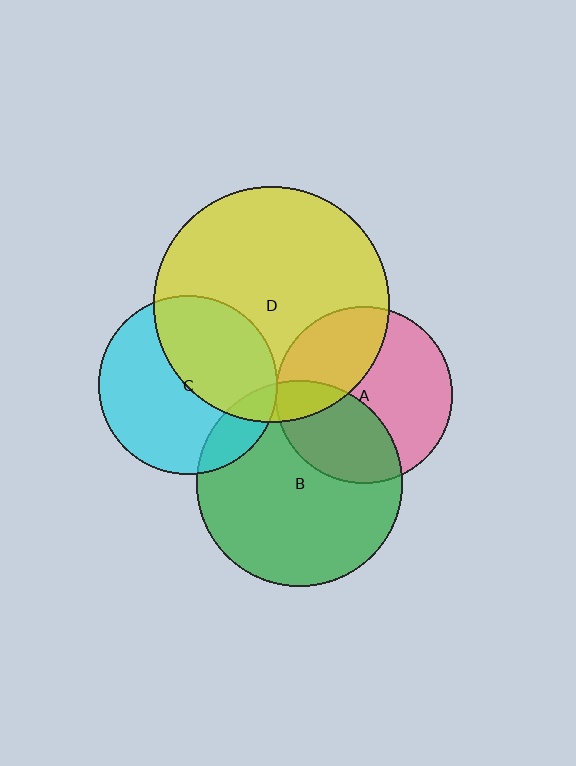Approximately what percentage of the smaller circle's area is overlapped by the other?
Approximately 45%.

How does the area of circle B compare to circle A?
Approximately 1.4 times.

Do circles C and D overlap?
Yes.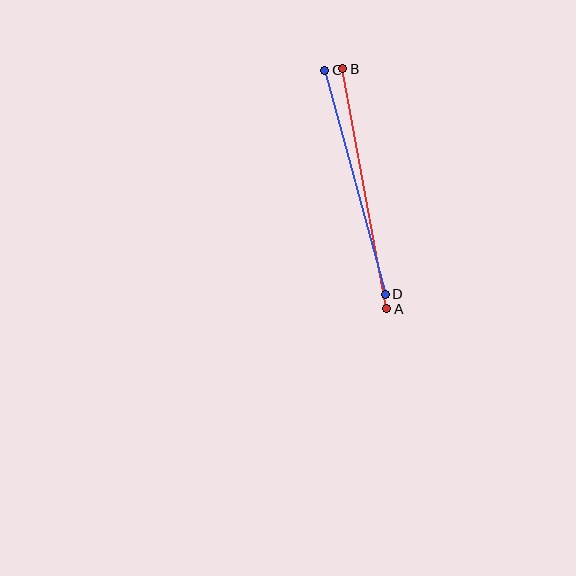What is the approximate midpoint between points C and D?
The midpoint is at approximately (355, 182) pixels.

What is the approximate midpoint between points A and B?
The midpoint is at approximately (365, 189) pixels.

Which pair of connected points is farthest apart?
Points A and B are farthest apart.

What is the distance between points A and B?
The distance is approximately 244 pixels.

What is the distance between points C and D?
The distance is approximately 232 pixels.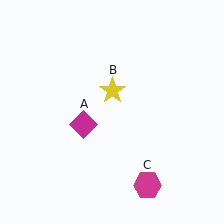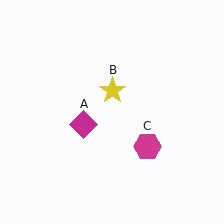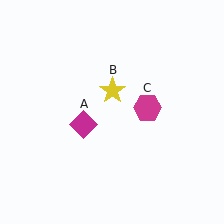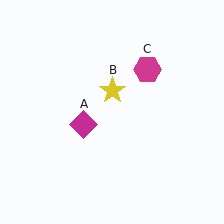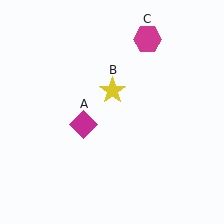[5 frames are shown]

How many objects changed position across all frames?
1 object changed position: magenta hexagon (object C).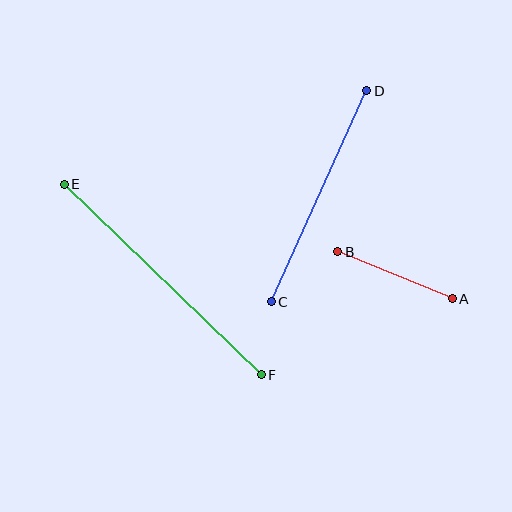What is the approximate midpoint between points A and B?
The midpoint is at approximately (395, 275) pixels.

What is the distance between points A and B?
The distance is approximately 124 pixels.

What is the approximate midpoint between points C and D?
The midpoint is at approximately (319, 196) pixels.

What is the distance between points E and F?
The distance is approximately 274 pixels.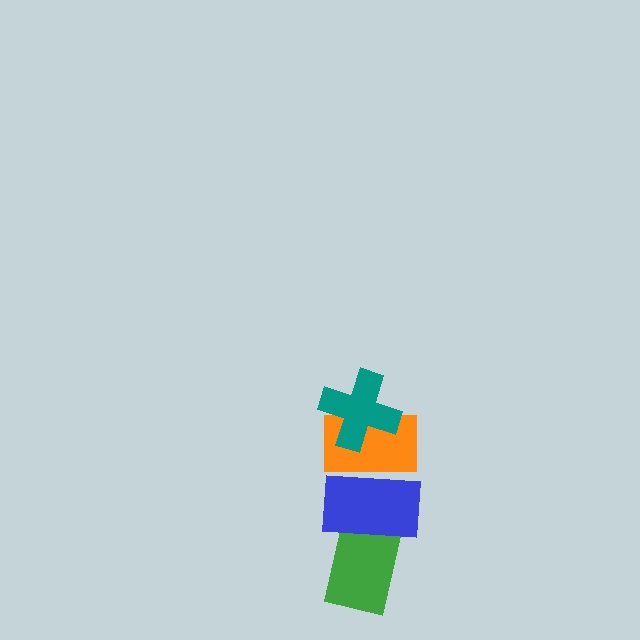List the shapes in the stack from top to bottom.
From top to bottom: the teal cross, the orange rectangle, the blue rectangle, the green rectangle.